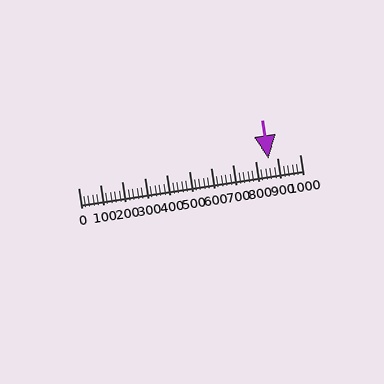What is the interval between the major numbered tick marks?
The major tick marks are spaced 100 units apart.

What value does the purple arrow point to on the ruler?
The purple arrow points to approximately 860.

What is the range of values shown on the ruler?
The ruler shows values from 0 to 1000.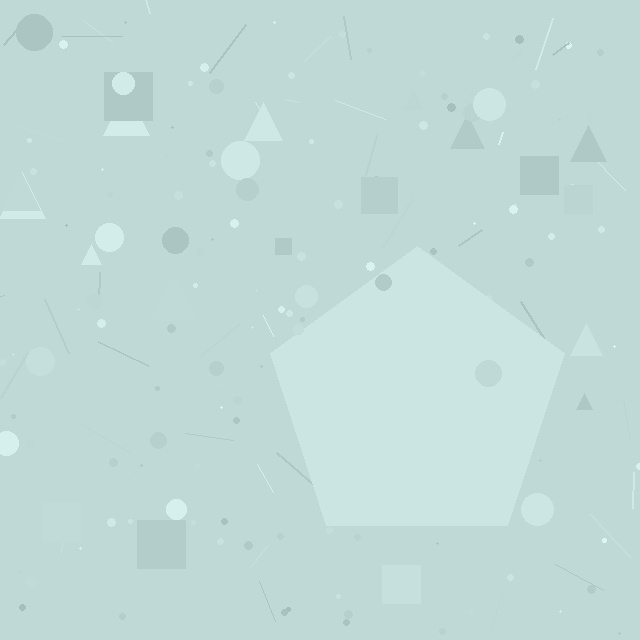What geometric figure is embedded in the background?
A pentagon is embedded in the background.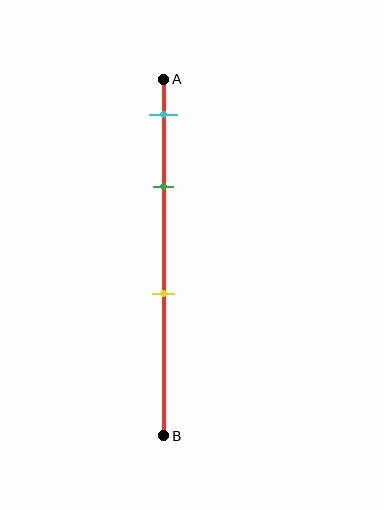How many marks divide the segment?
There are 3 marks dividing the segment.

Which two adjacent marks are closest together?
The cyan and green marks are the closest adjacent pair.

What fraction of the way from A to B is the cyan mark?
The cyan mark is approximately 10% (0.1) of the way from A to B.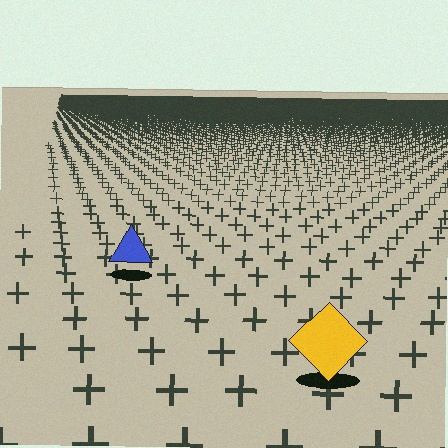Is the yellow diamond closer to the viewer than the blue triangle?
Yes. The yellow diamond is closer — you can tell from the texture gradient: the ground texture is coarser near it.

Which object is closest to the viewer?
The yellow diamond is closest. The texture marks near it are larger and more spread out.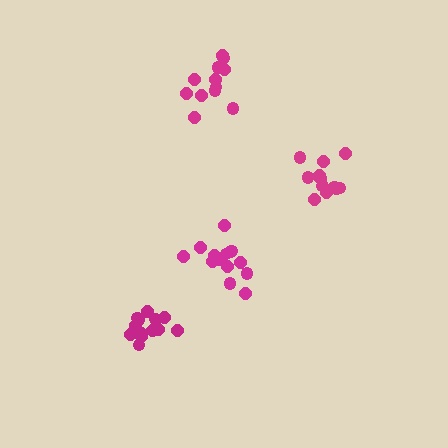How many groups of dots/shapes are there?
There are 4 groups.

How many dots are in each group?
Group 1: 13 dots, Group 2: 12 dots, Group 3: 15 dots, Group 4: 14 dots (54 total).